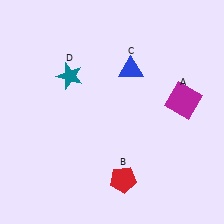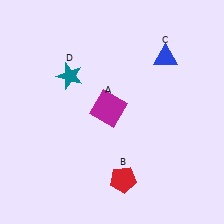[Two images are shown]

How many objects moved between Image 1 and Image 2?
2 objects moved between the two images.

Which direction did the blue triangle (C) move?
The blue triangle (C) moved right.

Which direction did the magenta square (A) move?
The magenta square (A) moved left.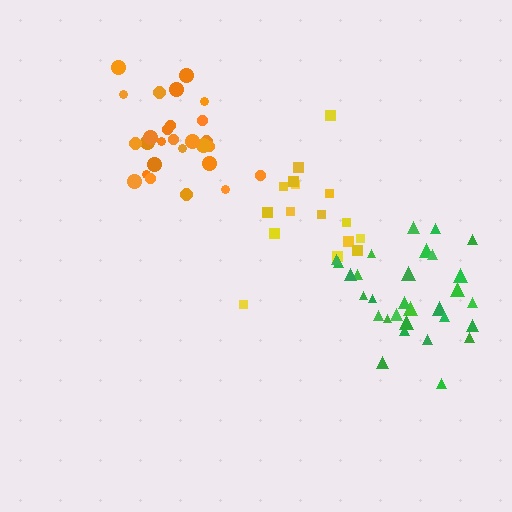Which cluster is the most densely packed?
Orange.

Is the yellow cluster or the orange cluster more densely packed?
Orange.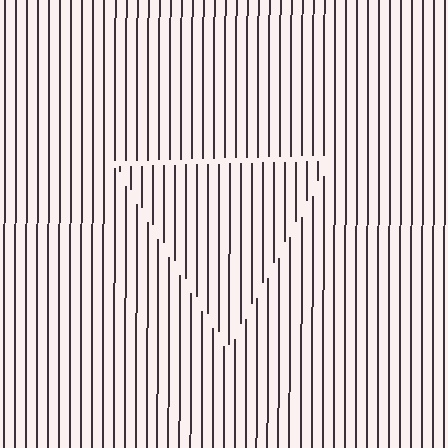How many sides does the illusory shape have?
3 sides — the line-ends trace a triangle.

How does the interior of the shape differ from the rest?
The interior of the shape contains the same grating, shifted by half a period — the contour is defined by the phase discontinuity where line-ends from the inner and outer gratings abut.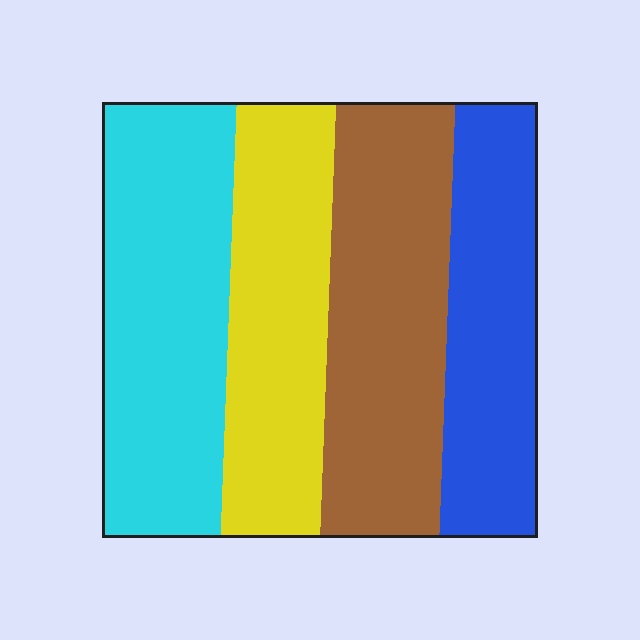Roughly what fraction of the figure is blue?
Blue takes up about one fifth (1/5) of the figure.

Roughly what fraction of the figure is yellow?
Yellow covers about 25% of the figure.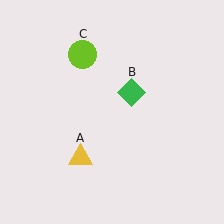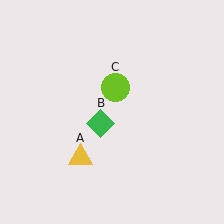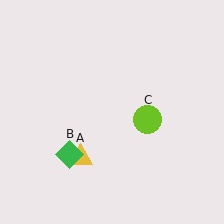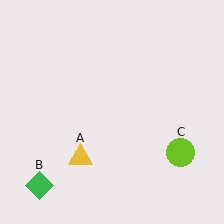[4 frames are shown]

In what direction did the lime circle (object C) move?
The lime circle (object C) moved down and to the right.